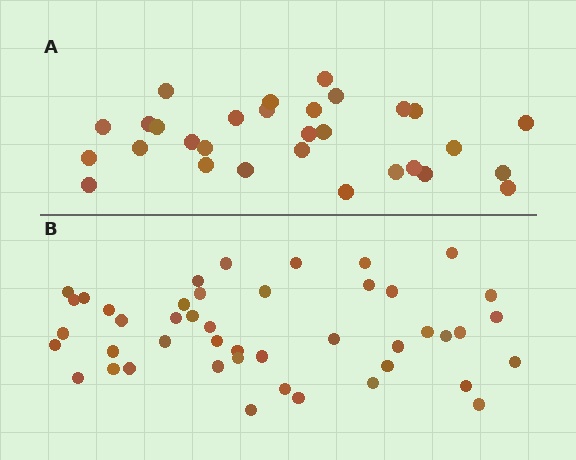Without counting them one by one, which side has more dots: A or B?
Region B (the bottom region) has more dots.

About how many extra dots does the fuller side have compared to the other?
Region B has approximately 15 more dots than region A.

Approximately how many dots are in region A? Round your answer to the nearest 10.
About 30 dots.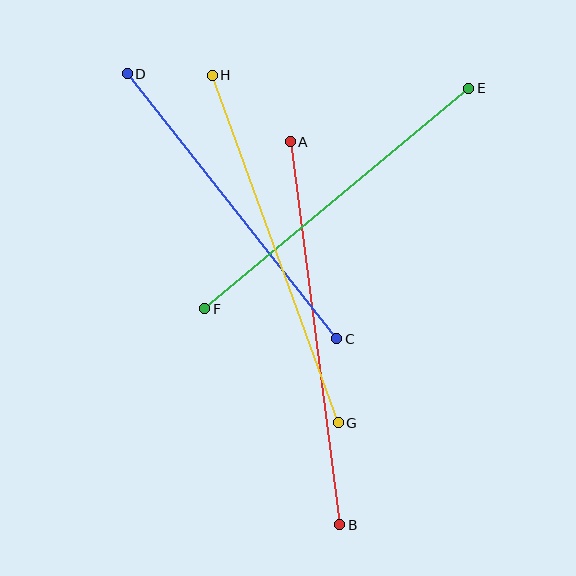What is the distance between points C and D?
The distance is approximately 337 pixels.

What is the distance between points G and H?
The distance is approximately 370 pixels.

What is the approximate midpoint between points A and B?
The midpoint is at approximately (315, 333) pixels.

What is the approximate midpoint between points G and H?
The midpoint is at approximately (275, 249) pixels.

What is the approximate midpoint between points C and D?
The midpoint is at approximately (232, 206) pixels.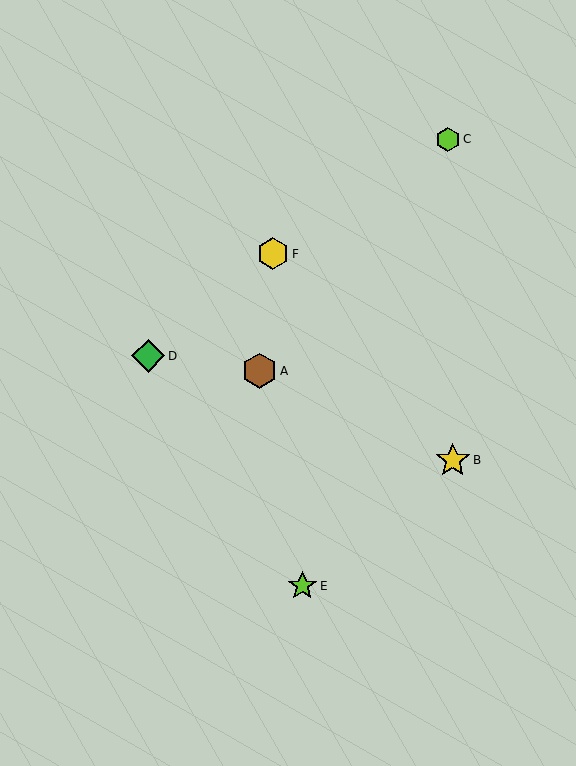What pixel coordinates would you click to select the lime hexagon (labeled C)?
Click at (448, 139) to select the lime hexagon C.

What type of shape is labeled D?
Shape D is a green diamond.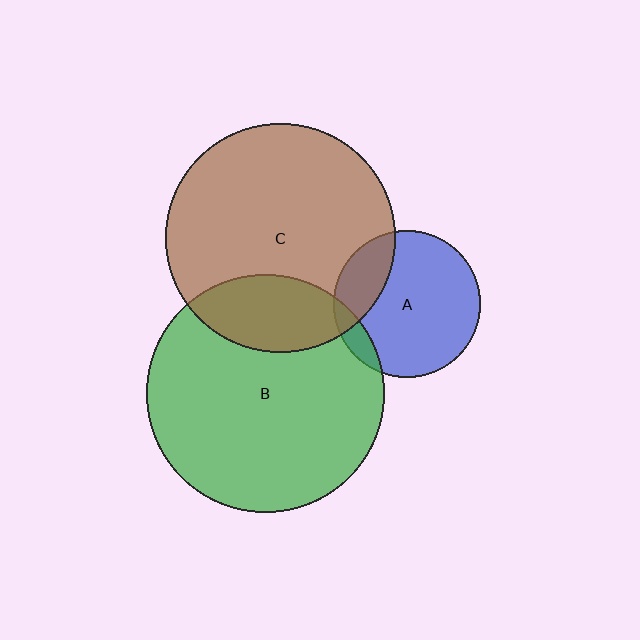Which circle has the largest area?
Circle B (green).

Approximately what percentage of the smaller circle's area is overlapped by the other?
Approximately 20%.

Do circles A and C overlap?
Yes.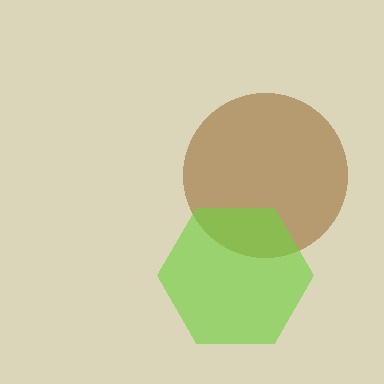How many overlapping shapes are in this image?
There are 2 overlapping shapes in the image.